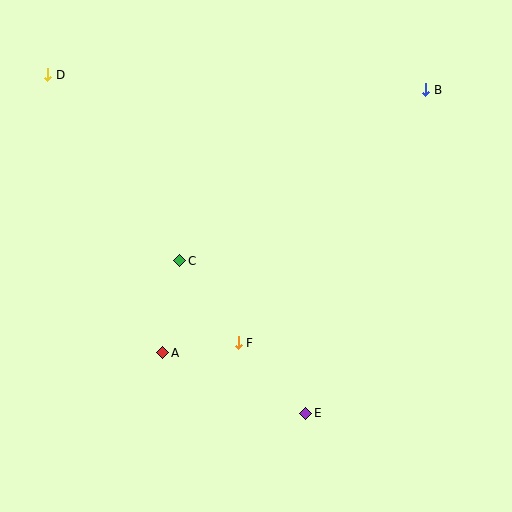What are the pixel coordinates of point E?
Point E is at (306, 413).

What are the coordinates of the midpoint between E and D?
The midpoint between E and D is at (177, 244).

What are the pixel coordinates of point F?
Point F is at (238, 343).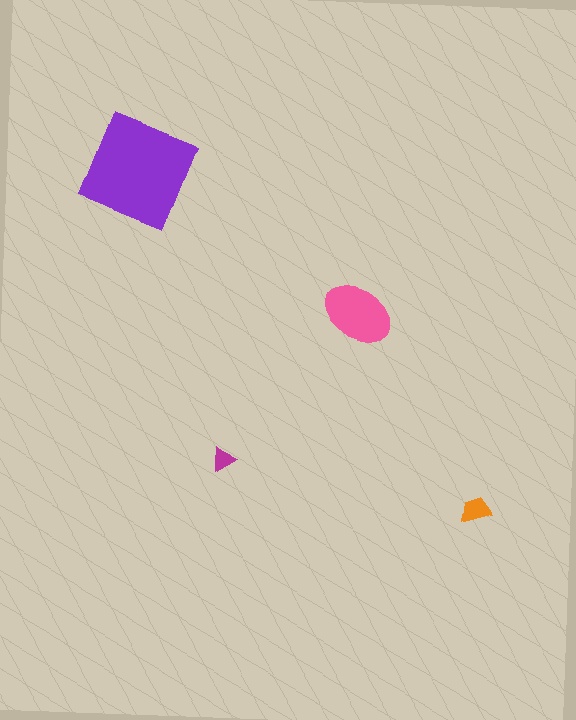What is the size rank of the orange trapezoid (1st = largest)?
3rd.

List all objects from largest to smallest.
The purple diamond, the pink ellipse, the orange trapezoid, the magenta triangle.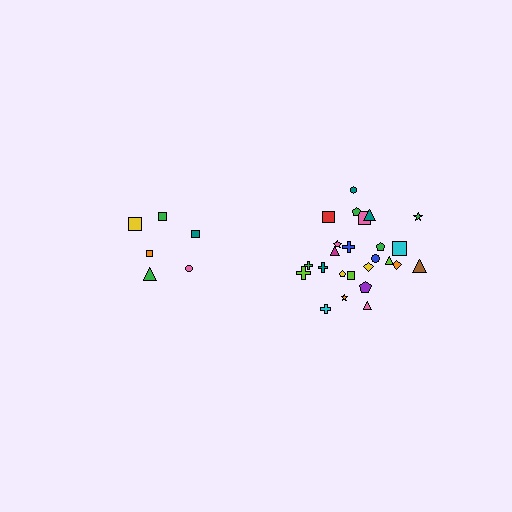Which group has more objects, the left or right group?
The right group.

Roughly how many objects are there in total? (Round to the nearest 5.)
Roughly 30 objects in total.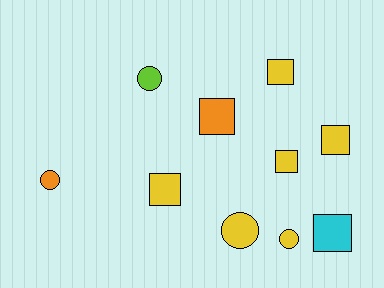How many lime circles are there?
There is 1 lime circle.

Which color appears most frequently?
Yellow, with 6 objects.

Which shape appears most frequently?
Square, with 6 objects.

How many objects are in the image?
There are 10 objects.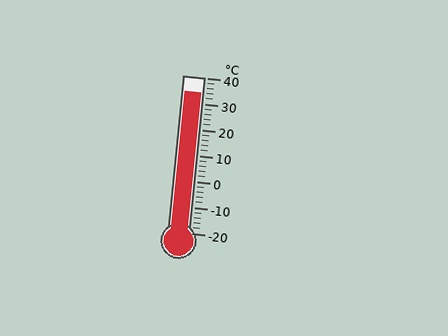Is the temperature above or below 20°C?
The temperature is above 20°C.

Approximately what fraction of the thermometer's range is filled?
The thermometer is filled to approximately 90% of its range.